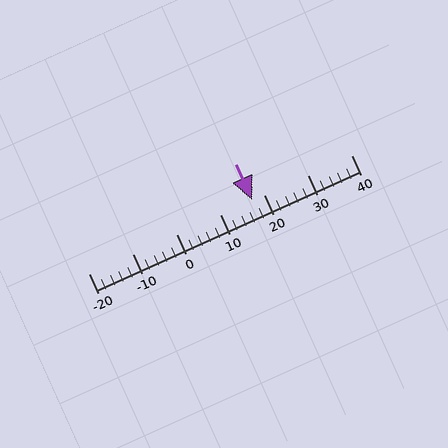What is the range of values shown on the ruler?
The ruler shows values from -20 to 40.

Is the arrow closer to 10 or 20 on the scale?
The arrow is closer to 20.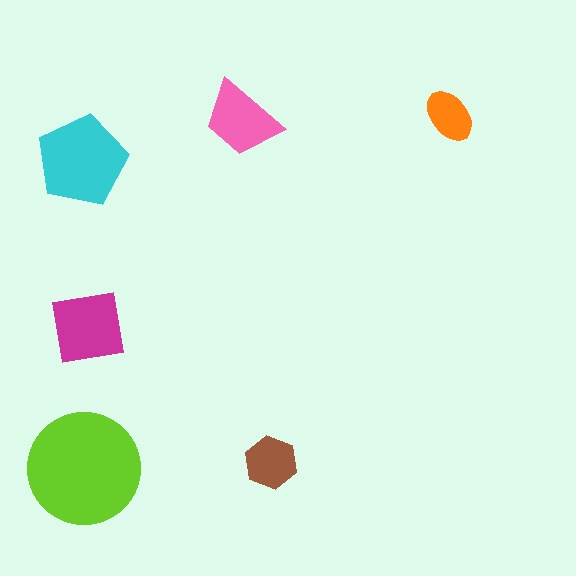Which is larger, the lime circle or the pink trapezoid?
The lime circle.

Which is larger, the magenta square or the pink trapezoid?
The magenta square.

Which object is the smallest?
The orange ellipse.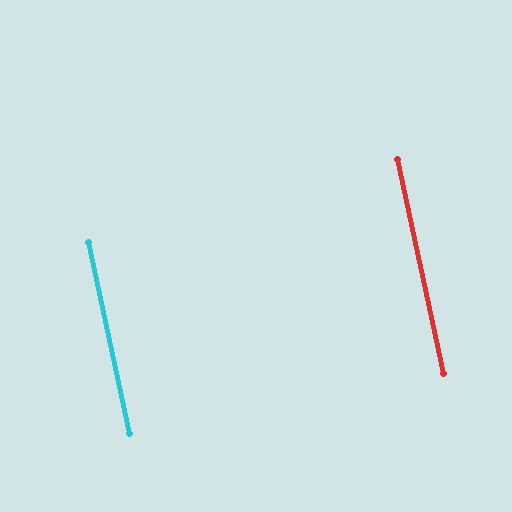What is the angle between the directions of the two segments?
Approximately 0 degrees.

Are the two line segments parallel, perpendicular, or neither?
Parallel — their directions differ by only 0.2°.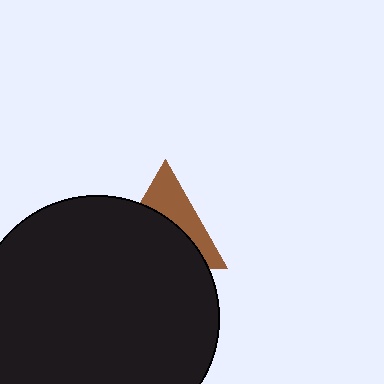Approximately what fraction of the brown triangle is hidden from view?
Roughly 60% of the brown triangle is hidden behind the black circle.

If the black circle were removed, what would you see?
You would see the complete brown triangle.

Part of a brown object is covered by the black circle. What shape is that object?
It is a triangle.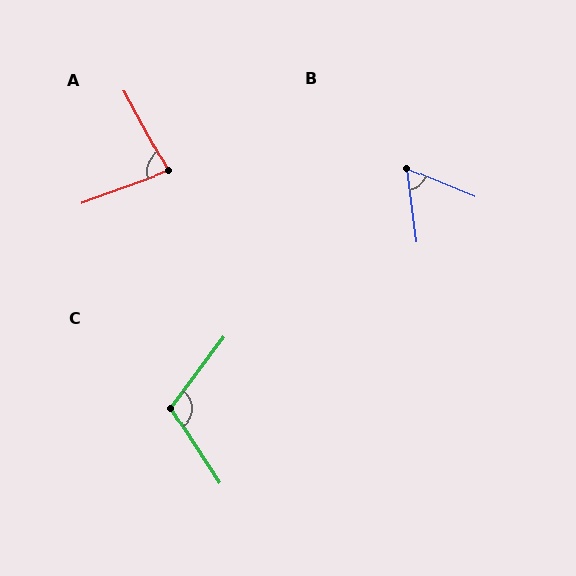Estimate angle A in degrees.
Approximately 81 degrees.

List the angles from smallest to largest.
B (60°), A (81°), C (110°).